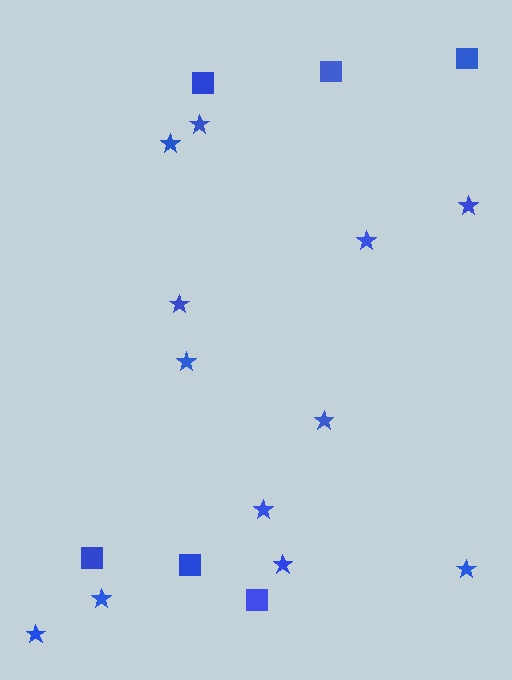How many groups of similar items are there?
There are 2 groups: one group of stars (12) and one group of squares (6).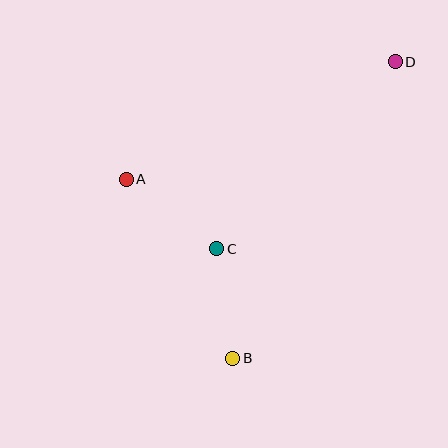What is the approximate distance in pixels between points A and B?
The distance between A and B is approximately 208 pixels.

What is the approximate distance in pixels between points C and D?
The distance between C and D is approximately 259 pixels.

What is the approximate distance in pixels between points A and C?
The distance between A and C is approximately 114 pixels.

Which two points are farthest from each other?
Points B and D are farthest from each other.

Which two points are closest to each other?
Points B and C are closest to each other.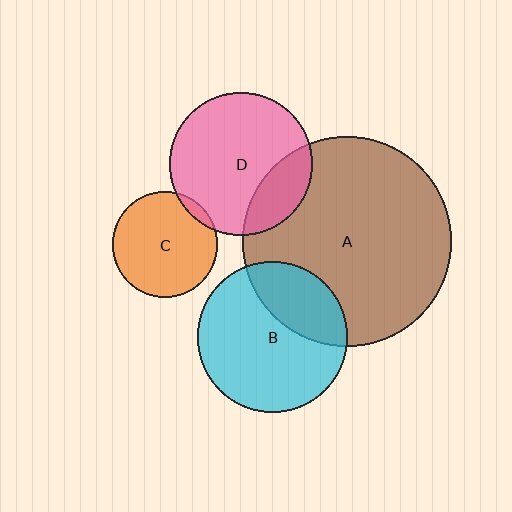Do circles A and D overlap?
Yes.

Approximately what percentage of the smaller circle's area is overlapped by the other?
Approximately 20%.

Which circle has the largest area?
Circle A (brown).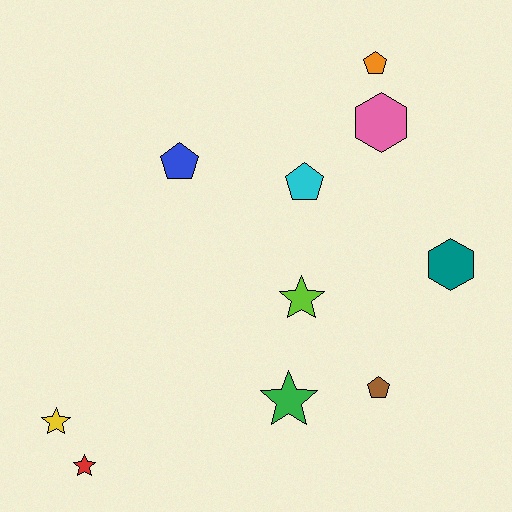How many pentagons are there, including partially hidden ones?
There are 4 pentagons.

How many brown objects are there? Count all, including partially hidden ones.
There is 1 brown object.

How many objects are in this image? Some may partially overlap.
There are 10 objects.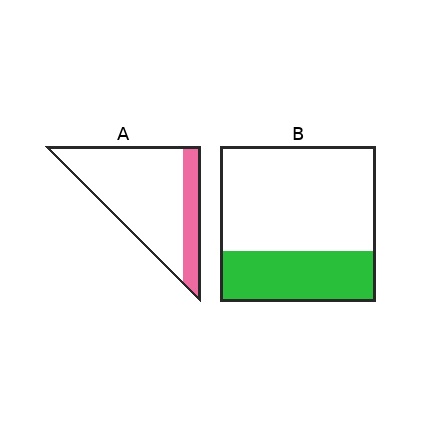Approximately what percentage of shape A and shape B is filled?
A is approximately 20% and B is approximately 35%.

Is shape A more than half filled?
No.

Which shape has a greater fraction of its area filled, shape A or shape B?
Shape B.